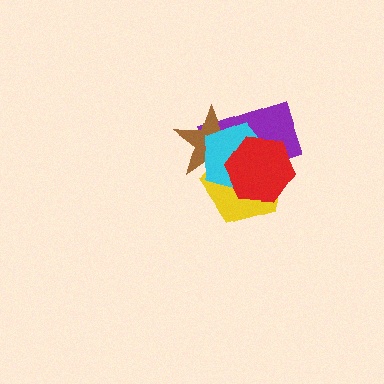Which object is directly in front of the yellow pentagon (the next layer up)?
The brown star is directly in front of the yellow pentagon.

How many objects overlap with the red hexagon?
4 objects overlap with the red hexagon.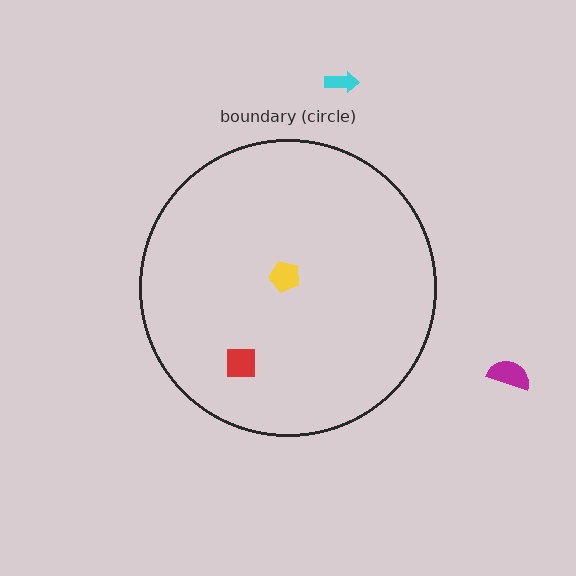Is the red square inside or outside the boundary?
Inside.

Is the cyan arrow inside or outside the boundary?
Outside.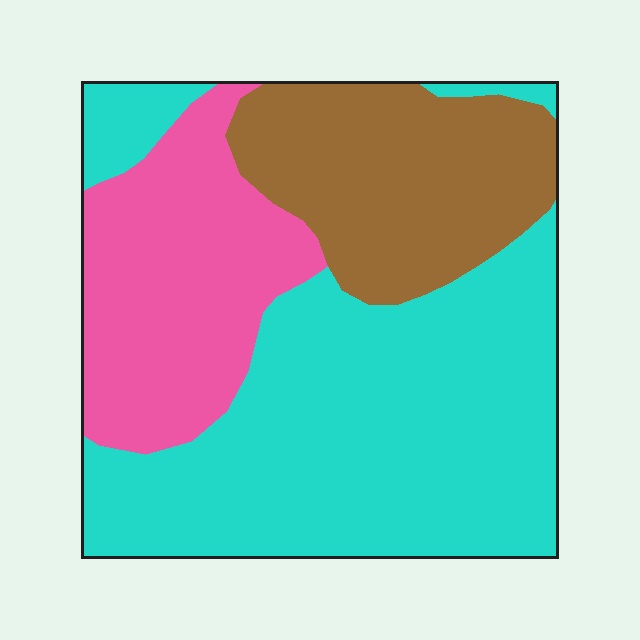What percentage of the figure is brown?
Brown takes up less than a quarter of the figure.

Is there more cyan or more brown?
Cyan.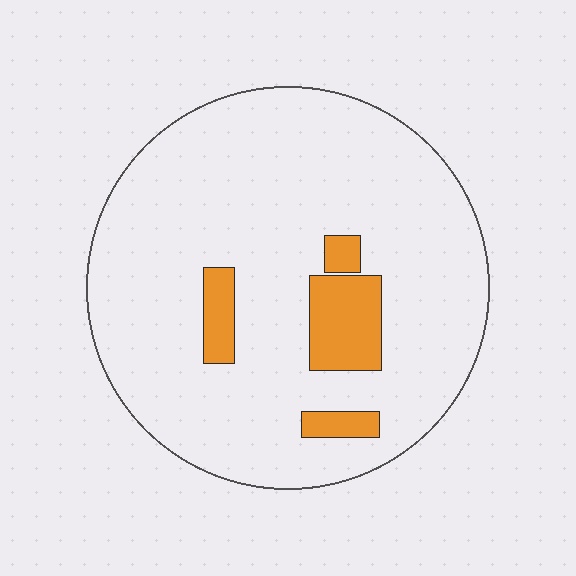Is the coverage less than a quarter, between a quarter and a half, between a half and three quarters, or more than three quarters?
Less than a quarter.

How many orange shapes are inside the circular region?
4.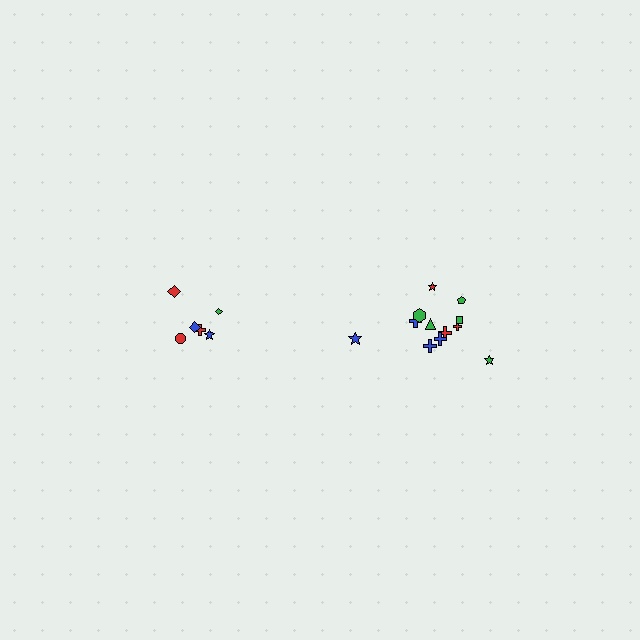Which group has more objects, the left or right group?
The right group.